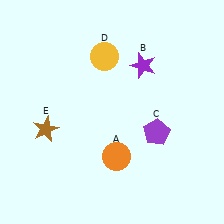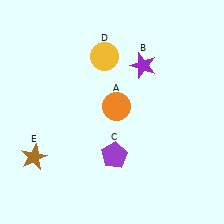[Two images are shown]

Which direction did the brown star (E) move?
The brown star (E) moved down.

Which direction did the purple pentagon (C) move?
The purple pentagon (C) moved left.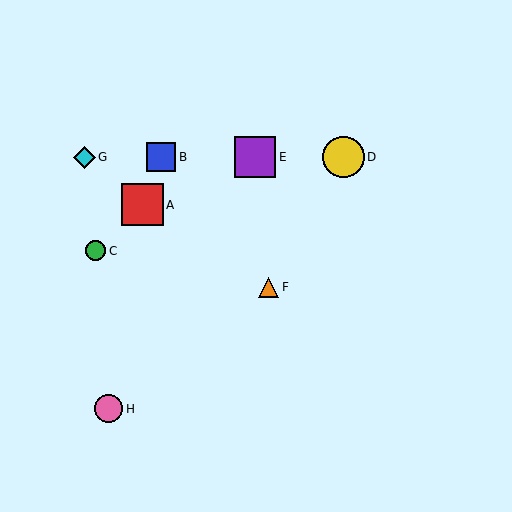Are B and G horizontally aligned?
Yes, both are at y≈157.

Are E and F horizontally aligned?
No, E is at y≈157 and F is at y≈287.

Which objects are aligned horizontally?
Objects B, D, E, G are aligned horizontally.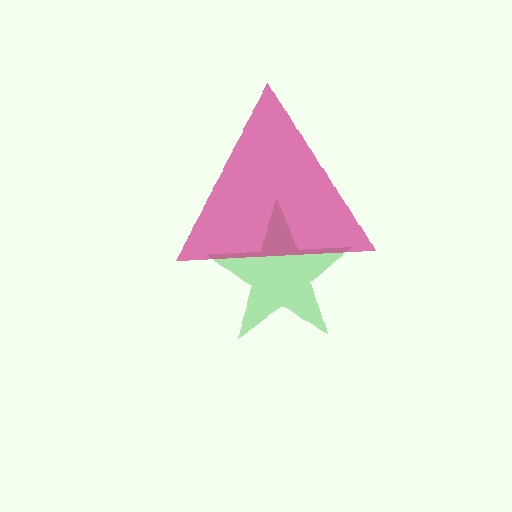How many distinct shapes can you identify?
There are 2 distinct shapes: a green star, a magenta triangle.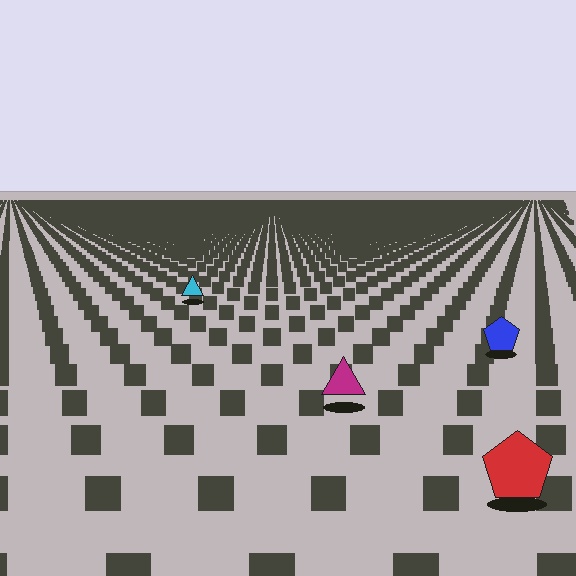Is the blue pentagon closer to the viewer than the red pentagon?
No. The red pentagon is closer — you can tell from the texture gradient: the ground texture is coarser near it.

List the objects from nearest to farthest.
From nearest to farthest: the red pentagon, the magenta triangle, the blue pentagon, the cyan triangle.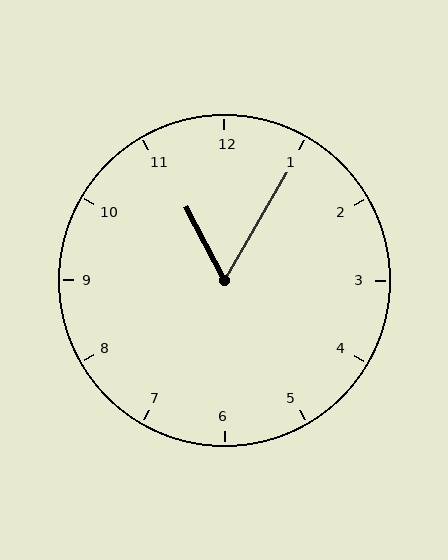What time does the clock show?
11:05.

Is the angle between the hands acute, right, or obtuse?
It is acute.